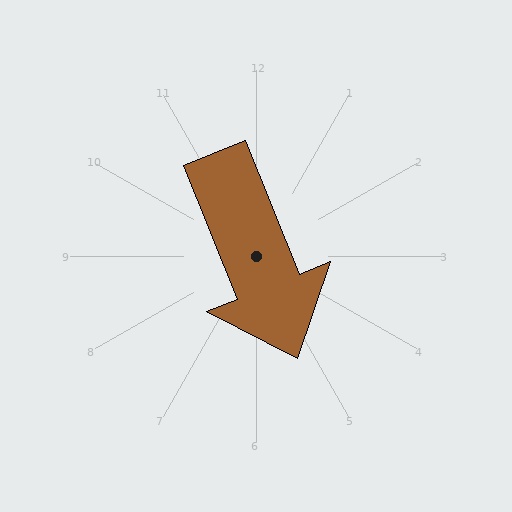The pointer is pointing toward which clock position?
Roughly 5 o'clock.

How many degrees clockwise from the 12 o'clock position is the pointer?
Approximately 158 degrees.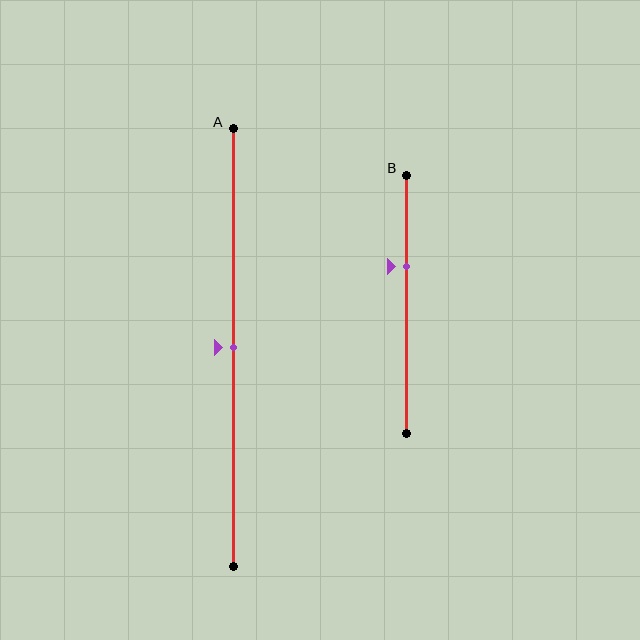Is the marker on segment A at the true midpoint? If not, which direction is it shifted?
Yes, the marker on segment A is at the true midpoint.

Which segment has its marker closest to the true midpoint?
Segment A has its marker closest to the true midpoint.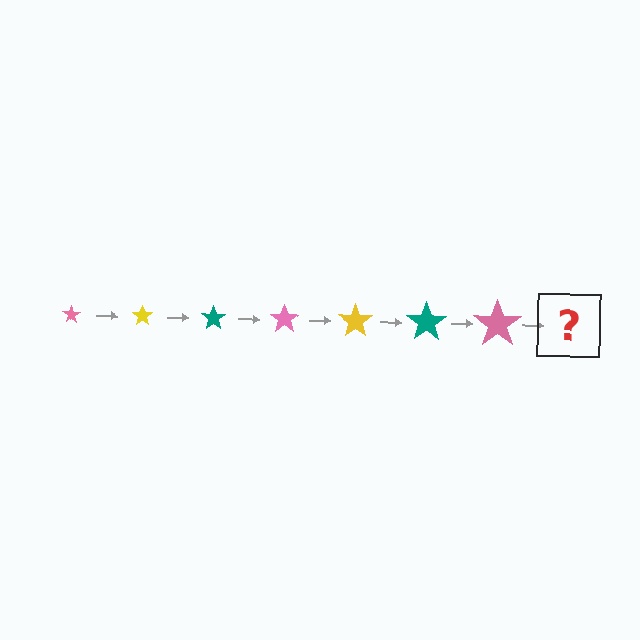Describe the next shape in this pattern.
It should be a yellow star, larger than the previous one.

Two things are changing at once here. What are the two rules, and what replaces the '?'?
The two rules are that the star grows larger each step and the color cycles through pink, yellow, and teal. The '?' should be a yellow star, larger than the previous one.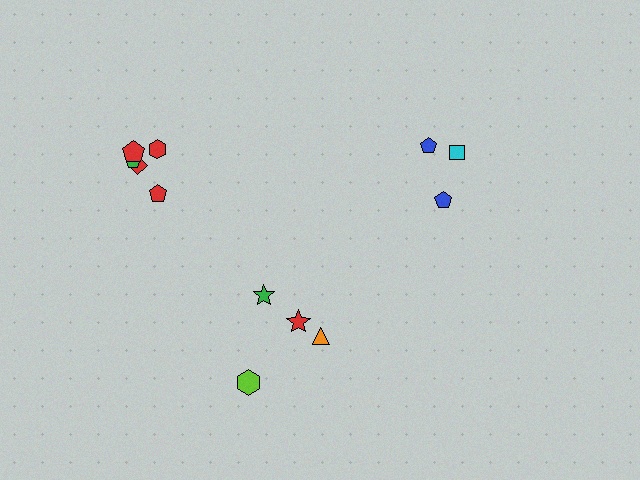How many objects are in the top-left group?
There are 5 objects.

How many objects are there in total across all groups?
There are 12 objects.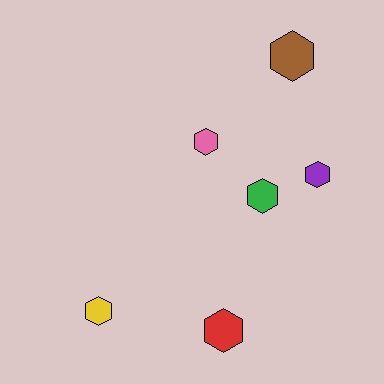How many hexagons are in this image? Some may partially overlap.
There are 6 hexagons.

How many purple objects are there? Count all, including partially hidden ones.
There is 1 purple object.